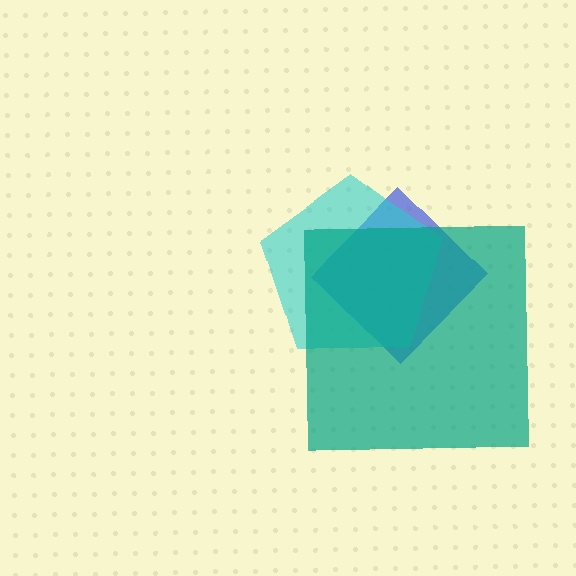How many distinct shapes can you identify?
There are 3 distinct shapes: a blue diamond, a cyan pentagon, a teal square.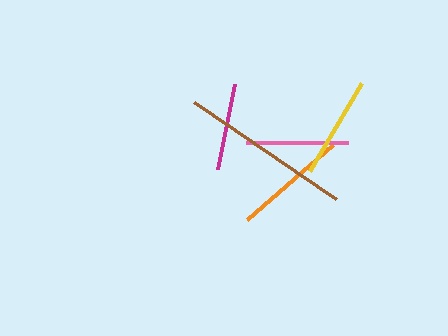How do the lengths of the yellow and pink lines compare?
The yellow and pink lines are approximately the same length.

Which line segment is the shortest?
The magenta line is the shortest at approximately 87 pixels.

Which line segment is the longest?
The brown line is the longest at approximately 172 pixels.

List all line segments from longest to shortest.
From longest to shortest: brown, orange, yellow, pink, magenta.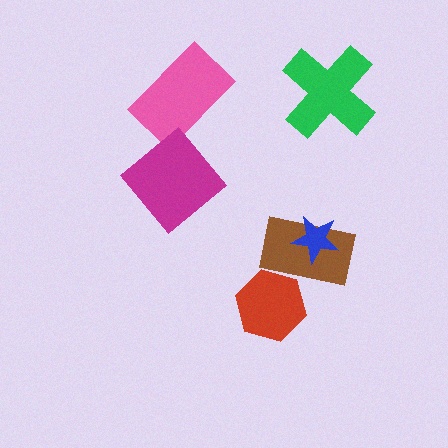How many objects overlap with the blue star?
1 object overlaps with the blue star.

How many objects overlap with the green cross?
0 objects overlap with the green cross.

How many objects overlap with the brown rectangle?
2 objects overlap with the brown rectangle.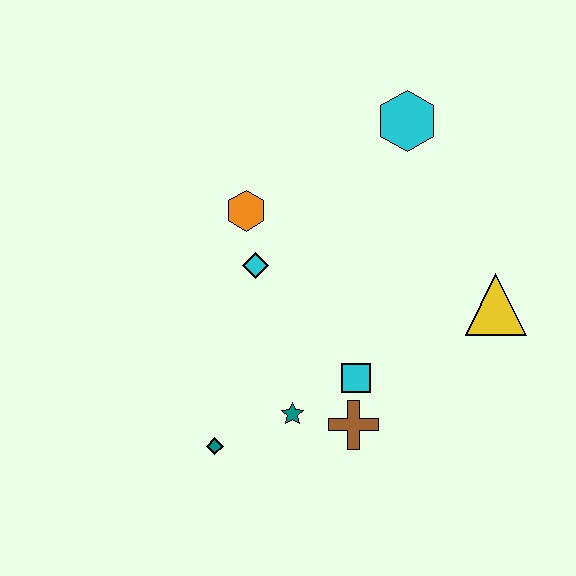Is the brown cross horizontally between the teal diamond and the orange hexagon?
No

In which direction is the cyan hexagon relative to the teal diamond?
The cyan hexagon is above the teal diamond.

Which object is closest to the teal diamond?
The teal star is closest to the teal diamond.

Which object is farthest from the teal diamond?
The cyan hexagon is farthest from the teal diamond.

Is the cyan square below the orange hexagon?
Yes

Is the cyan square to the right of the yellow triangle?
No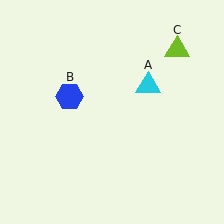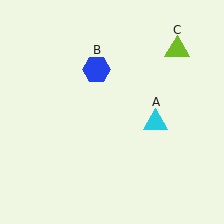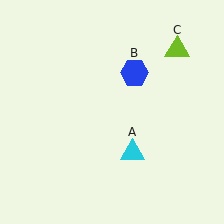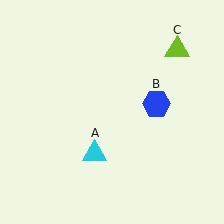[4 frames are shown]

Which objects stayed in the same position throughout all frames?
Lime triangle (object C) remained stationary.